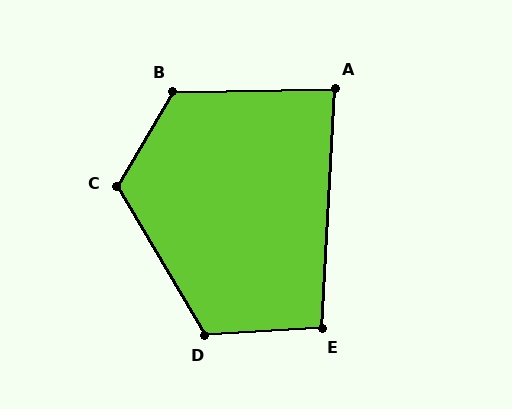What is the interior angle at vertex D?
Approximately 117 degrees (obtuse).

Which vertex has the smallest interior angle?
A, at approximately 86 degrees.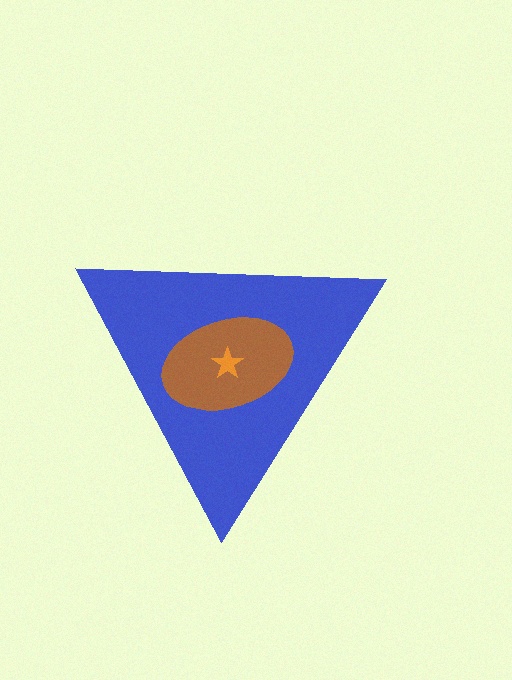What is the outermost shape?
The blue triangle.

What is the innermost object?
The orange star.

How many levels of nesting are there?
3.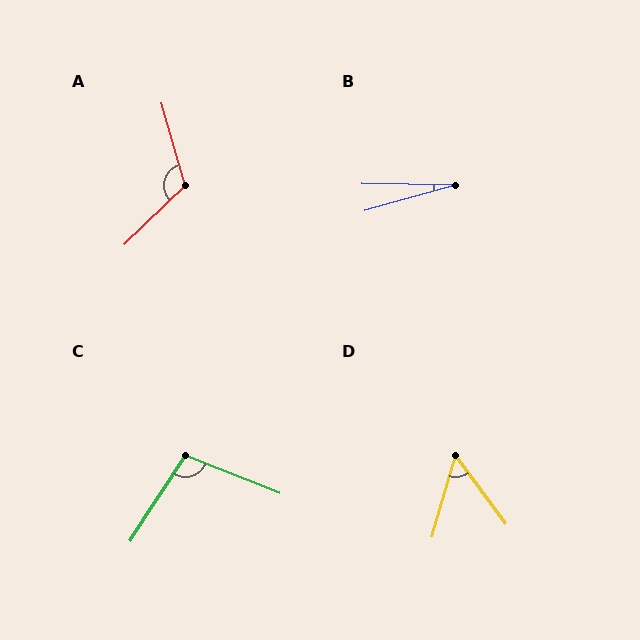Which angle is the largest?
A, at approximately 118 degrees.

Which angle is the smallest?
B, at approximately 16 degrees.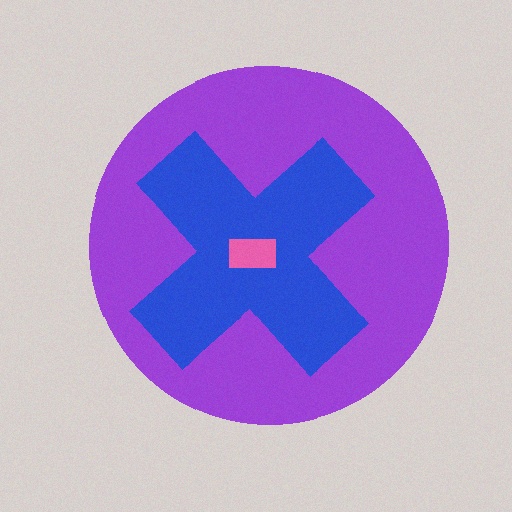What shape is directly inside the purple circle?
The blue cross.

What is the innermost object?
The pink rectangle.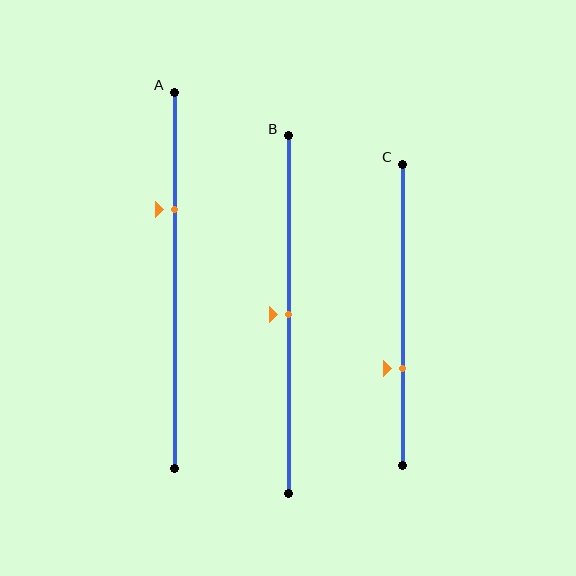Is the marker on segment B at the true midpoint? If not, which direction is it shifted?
Yes, the marker on segment B is at the true midpoint.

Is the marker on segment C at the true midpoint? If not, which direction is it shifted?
No, the marker on segment C is shifted downward by about 18% of the segment length.